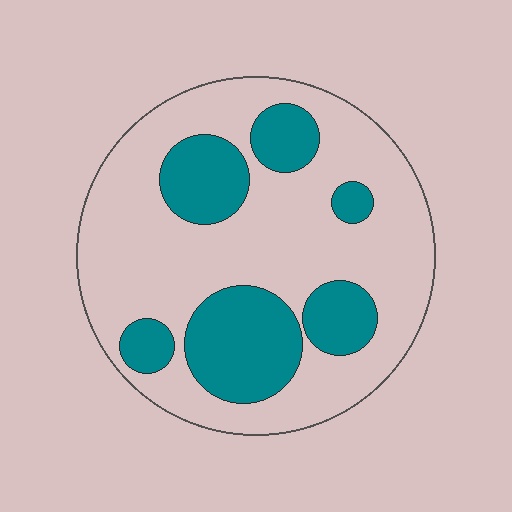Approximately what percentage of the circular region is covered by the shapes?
Approximately 30%.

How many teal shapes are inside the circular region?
6.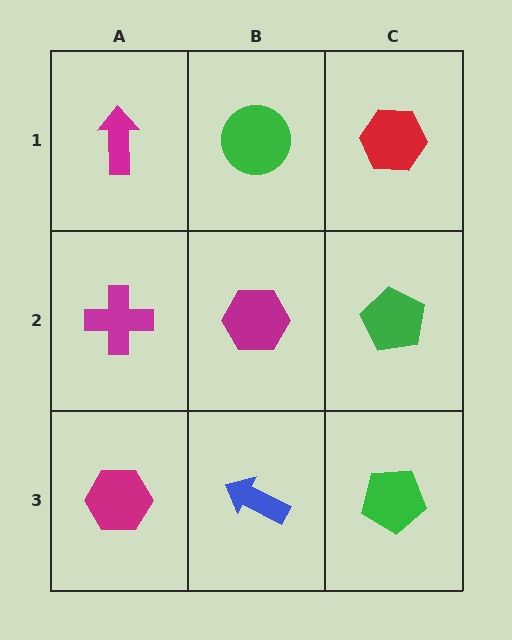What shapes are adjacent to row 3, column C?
A green pentagon (row 2, column C), a blue arrow (row 3, column B).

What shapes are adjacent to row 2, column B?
A green circle (row 1, column B), a blue arrow (row 3, column B), a magenta cross (row 2, column A), a green pentagon (row 2, column C).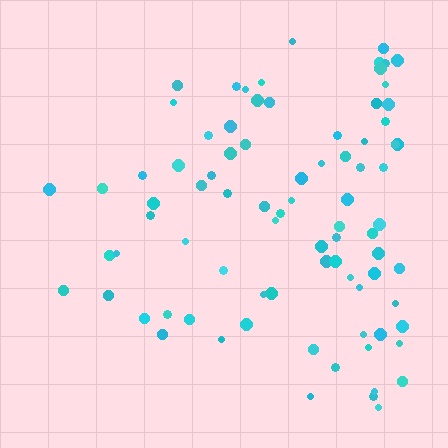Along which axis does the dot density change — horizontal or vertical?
Horizontal.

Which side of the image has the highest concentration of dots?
The right.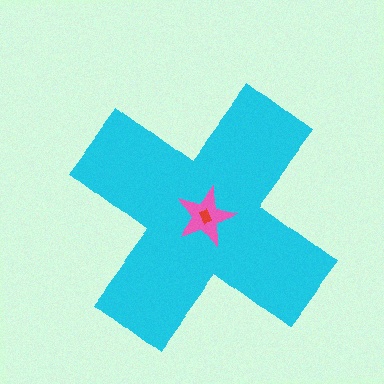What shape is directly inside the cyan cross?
The pink star.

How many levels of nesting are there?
3.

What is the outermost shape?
The cyan cross.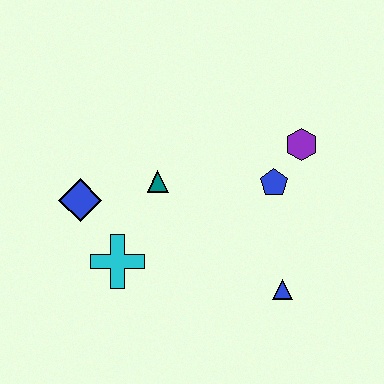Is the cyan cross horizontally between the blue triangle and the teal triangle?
No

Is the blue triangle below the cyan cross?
Yes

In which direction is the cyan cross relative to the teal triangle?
The cyan cross is below the teal triangle.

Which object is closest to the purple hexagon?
The blue pentagon is closest to the purple hexagon.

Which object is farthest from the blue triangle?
The blue diamond is farthest from the blue triangle.